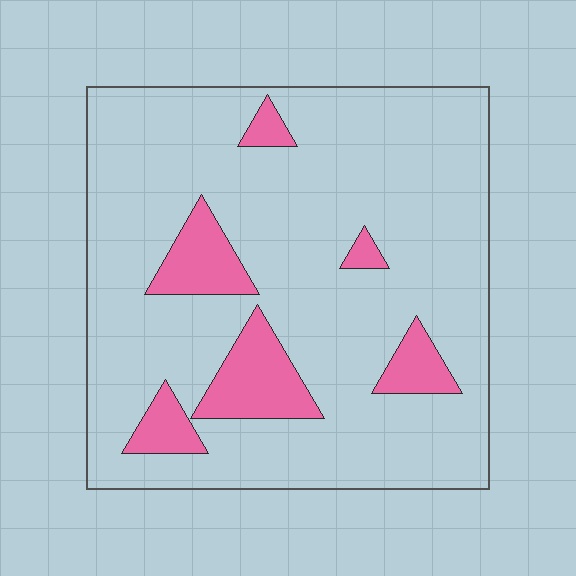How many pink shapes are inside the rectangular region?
6.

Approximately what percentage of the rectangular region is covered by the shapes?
Approximately 15%.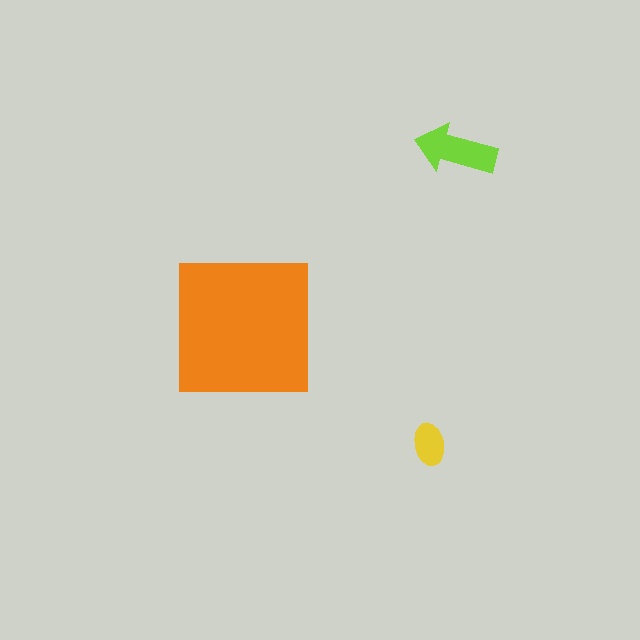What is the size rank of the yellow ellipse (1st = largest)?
3rd.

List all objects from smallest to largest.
The yellow ellipse, the lime arrow, the orange square.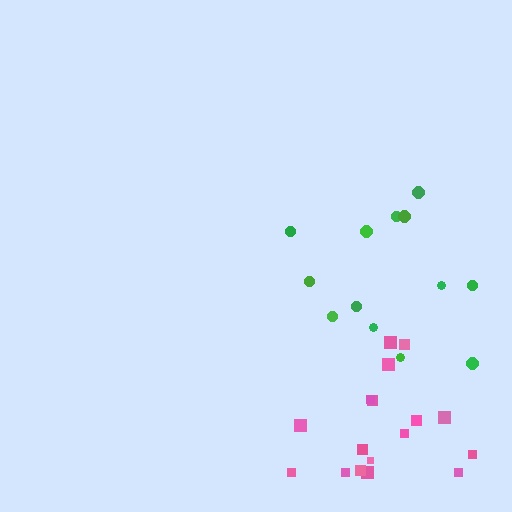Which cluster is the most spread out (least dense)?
Green.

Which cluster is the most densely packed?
Pink.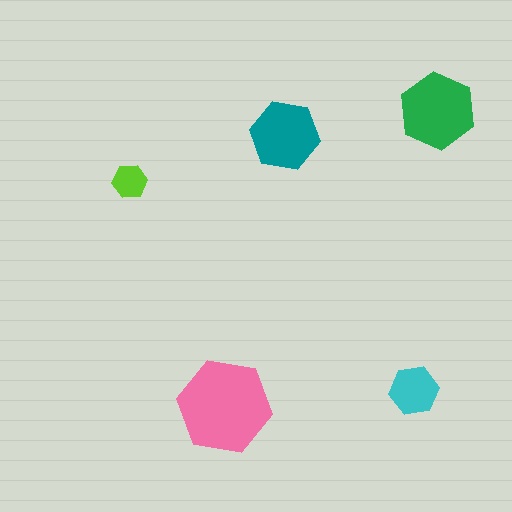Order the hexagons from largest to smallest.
the pink one, the green one, the teal one, the cyan one, the lime one.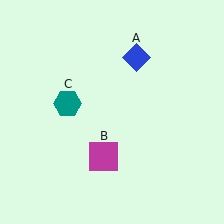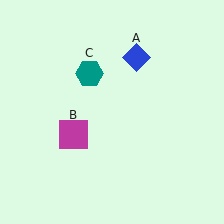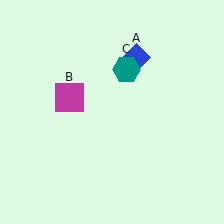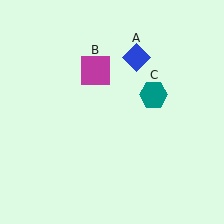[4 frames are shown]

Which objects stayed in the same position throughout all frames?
Blue diamond (object A) remained stationary.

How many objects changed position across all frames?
2 objects changed position: magenta square (object B), teal hexagon (object C).